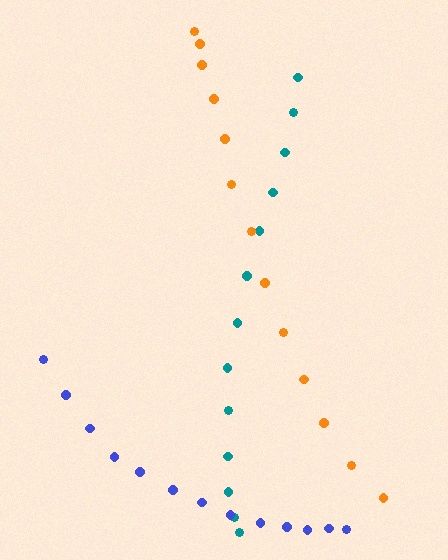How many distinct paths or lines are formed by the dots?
There are 3 distinct paths.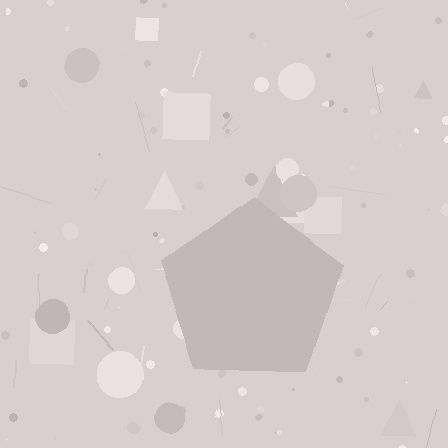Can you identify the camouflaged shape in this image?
The camouflaged shape is a pentagon.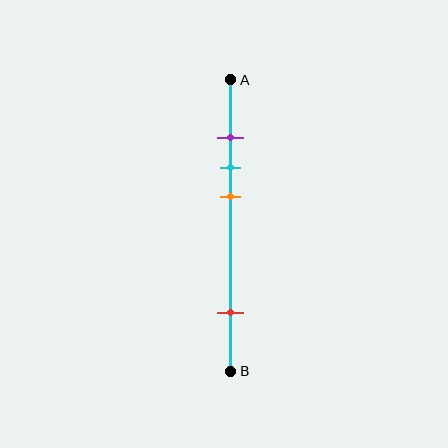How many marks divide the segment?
There are 4 marks dividing the segment.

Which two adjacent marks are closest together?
The purple and cyan marks are the closest adjacent pair.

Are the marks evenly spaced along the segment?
No, the marks are not evenly spaced.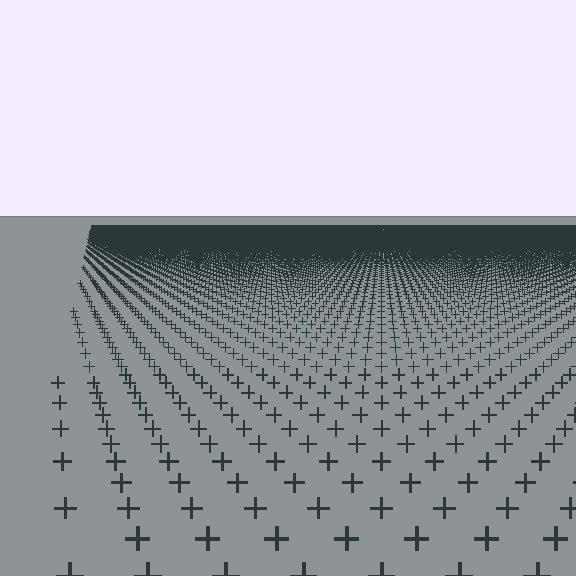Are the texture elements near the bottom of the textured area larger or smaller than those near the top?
Larger. Near the bottom, elements are closer to the viewer and appear at a bigger on-screen size.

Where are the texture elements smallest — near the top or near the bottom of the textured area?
Near the top.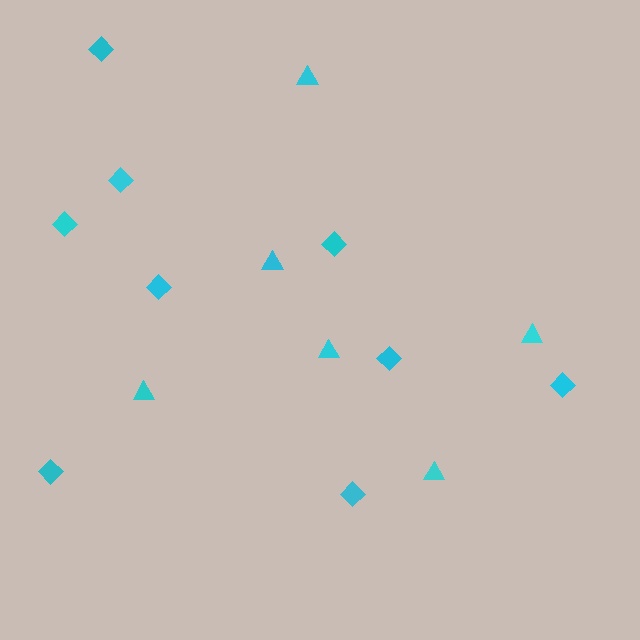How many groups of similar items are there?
There are 2 groups: one group of diamonds (9) and one group of triangles (6).